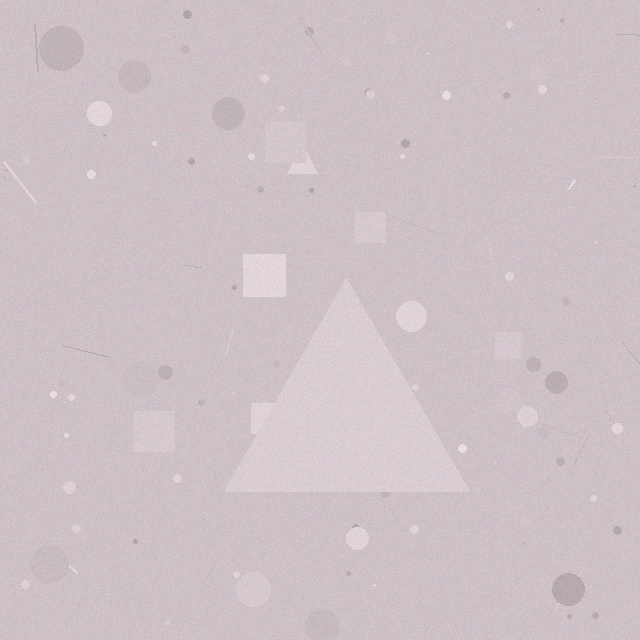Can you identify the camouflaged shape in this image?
The camouflaged shape is a triangle.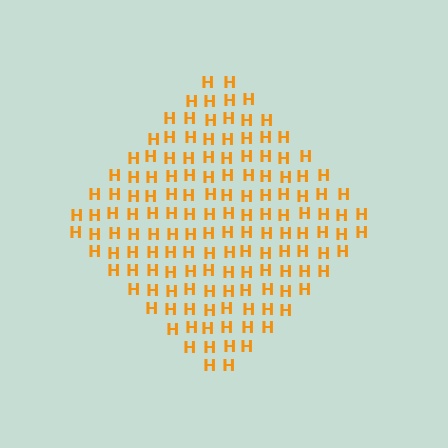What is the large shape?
The large shape is a diamond.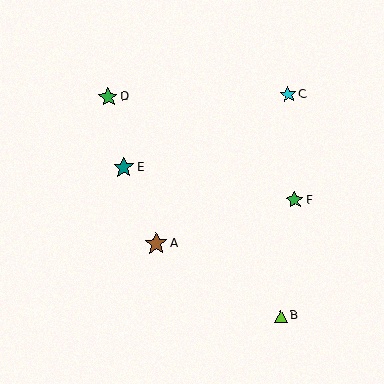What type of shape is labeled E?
Shape E is a teal star.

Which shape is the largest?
The brown star (labeled A) is the largest.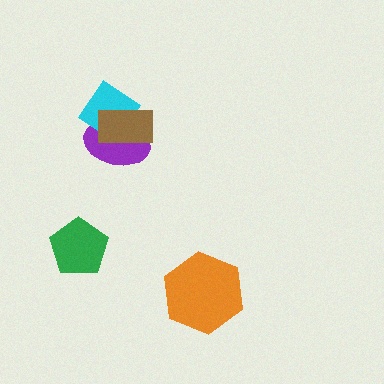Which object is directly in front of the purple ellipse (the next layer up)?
The cyan diamond is directly in front of the purple ellipse.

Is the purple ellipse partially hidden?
Yes, it is partially covered by another shape.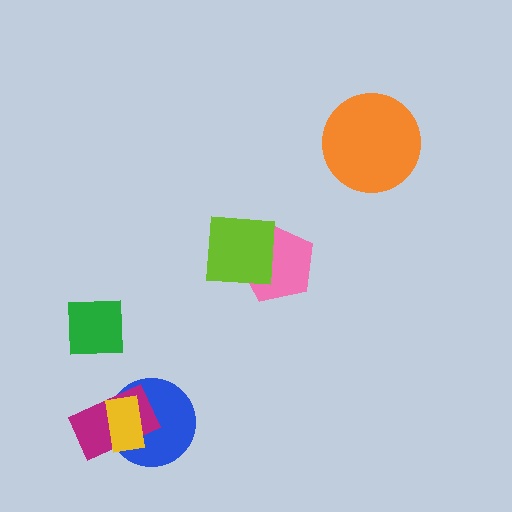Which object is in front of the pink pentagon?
The lime square is in front of the pink pentagon.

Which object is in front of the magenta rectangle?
The yellow rectangle is in front of the magenta rectangle.